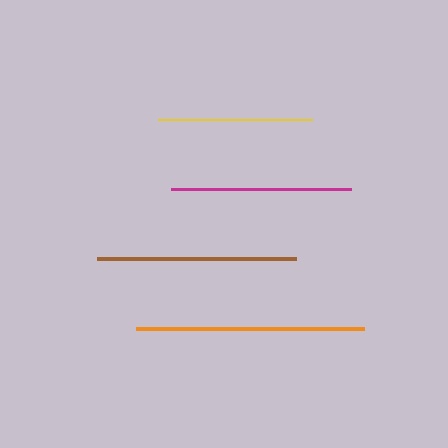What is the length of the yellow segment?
The yellow segment is approximately 155 pixels long.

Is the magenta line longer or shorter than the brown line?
The brown line is longer than the magenta line.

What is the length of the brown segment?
The brown segment is approximately 199 pixels long.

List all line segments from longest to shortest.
From longest to shortest: orange, brown, magenta, yellow.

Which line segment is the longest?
The orange line is the longest at approximately 228 pixels.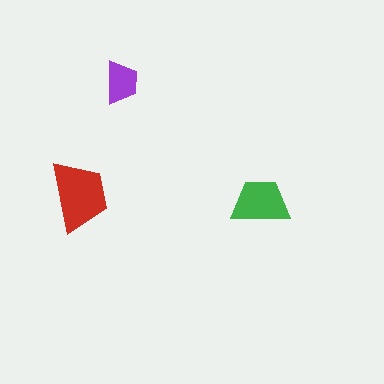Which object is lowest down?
The green trapezoid is bottommost.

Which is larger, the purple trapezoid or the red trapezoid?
The red one.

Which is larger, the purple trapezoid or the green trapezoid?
The green one.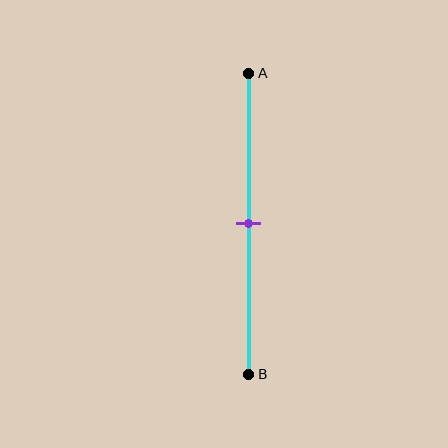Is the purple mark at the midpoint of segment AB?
Yes, the mark is approximately at the midpoint.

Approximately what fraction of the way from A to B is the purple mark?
The purple mark is approximately 50% of the way from A to B.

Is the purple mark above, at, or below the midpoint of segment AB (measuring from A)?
The purple mark is approximately at the midpoint of segment AB.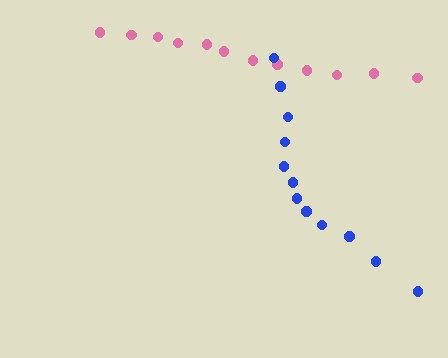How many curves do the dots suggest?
There are 2 distinct paths.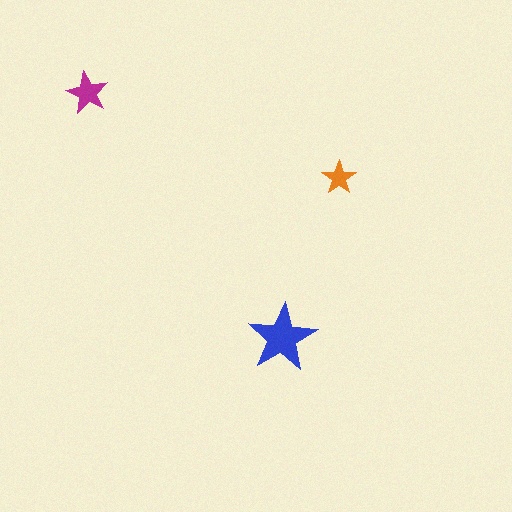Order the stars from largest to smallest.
the blue one, the magenta one, the orange one.